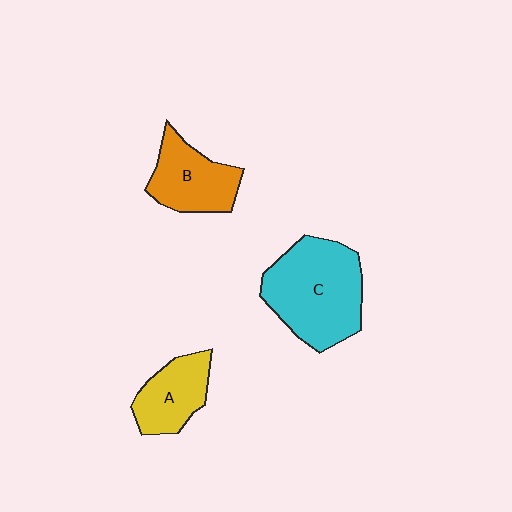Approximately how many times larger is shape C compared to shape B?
Approximately 1.7 times.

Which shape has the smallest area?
Shape A (yellow).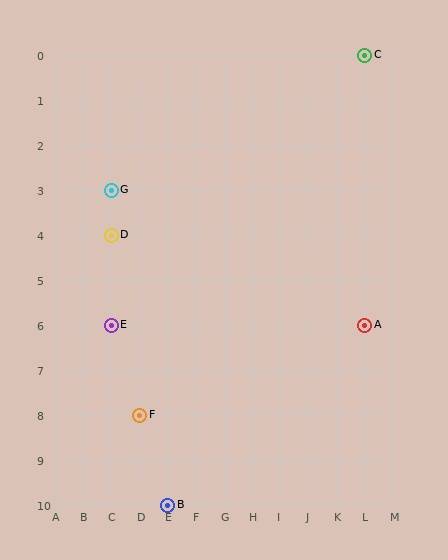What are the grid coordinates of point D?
Point D is at grid coordinates (C, 4).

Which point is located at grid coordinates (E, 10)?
Point B is at (E, 10).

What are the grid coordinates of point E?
Point E is at grid coordinates (C, 6).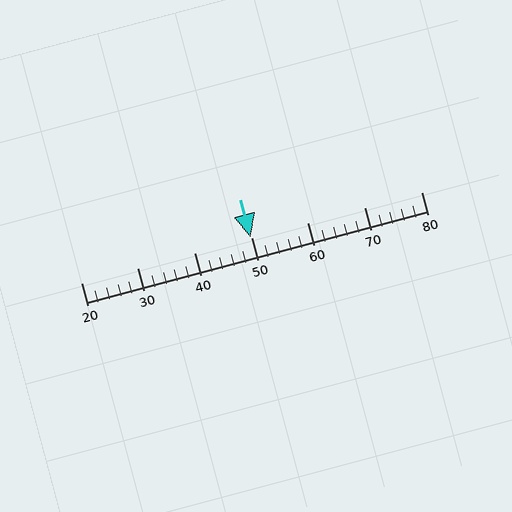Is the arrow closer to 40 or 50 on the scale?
The arrow is closer to 50.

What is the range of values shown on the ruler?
The ruler shows values from 20 to 80.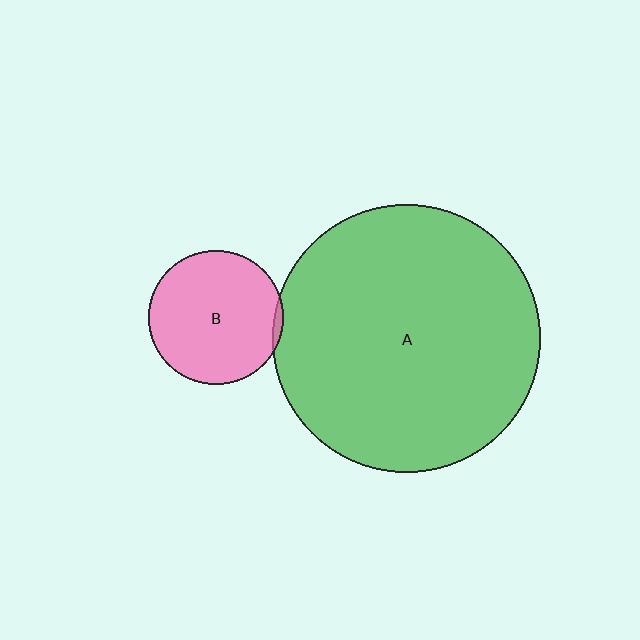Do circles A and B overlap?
Yes.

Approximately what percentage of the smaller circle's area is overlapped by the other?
Approximately 5%.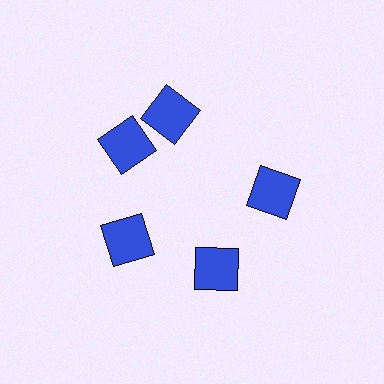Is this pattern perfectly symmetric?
No. The 5 blue squares are arranged in a ring, but one element near the 1 o'clock position is rotated out of alignment along the ring, breaking the 5-fold rotational symmetry.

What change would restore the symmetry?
The symmetry would be restored by rotating it back into even spacing with its neighbors so that all 5 squares sit at equal angles and equal distance from the center.